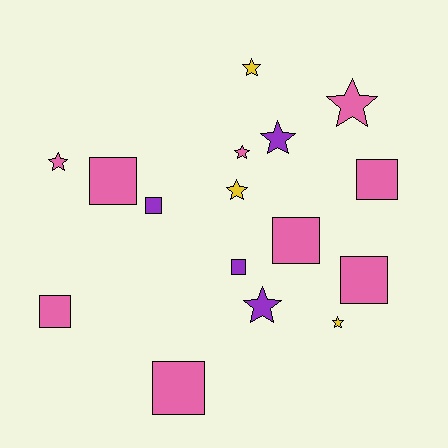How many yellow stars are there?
There are 3 yellow stars.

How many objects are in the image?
There are 16 objects.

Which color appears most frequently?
Pink, with 9 objects.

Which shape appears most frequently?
Star, with 8 objects.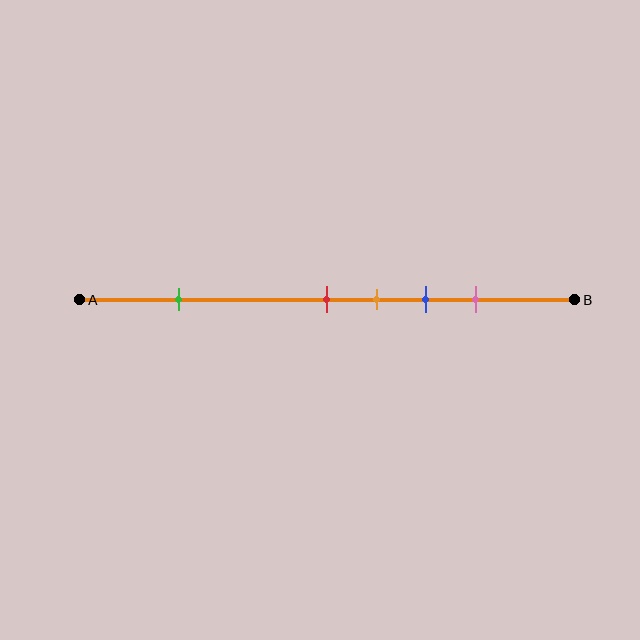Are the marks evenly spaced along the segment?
No, the marks are not evenly spaced.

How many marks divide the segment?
There are 5 marks dividing the segment.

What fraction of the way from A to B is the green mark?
The green mark is approximately 20% (0.2) of the way from A to B.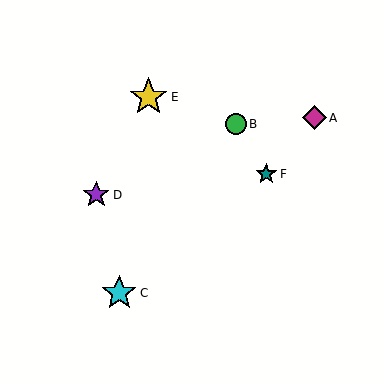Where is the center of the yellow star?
The center of the yellow star is at (149, 97).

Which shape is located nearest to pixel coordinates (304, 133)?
The magenta diamond (labeled A) at (314, 118) is nearest to that location.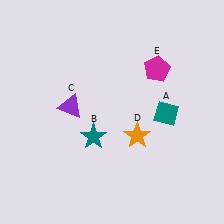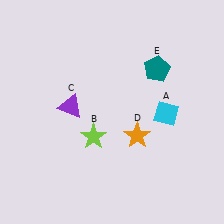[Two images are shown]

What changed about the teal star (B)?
In Image 1, B is teal. In Image 2, it changed to lime.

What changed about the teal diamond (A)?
In Image 1, A is teal. In Image 2, it changed to cyan.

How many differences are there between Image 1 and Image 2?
There are 3 differences between the two images.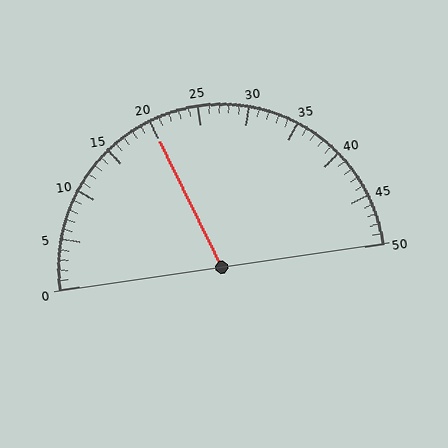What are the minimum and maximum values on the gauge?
The gauge ranges from 0 to 50.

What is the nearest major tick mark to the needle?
The nearest major tick mark is 20.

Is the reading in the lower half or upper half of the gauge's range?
The reading is in the lower half of the range (0 to 50).